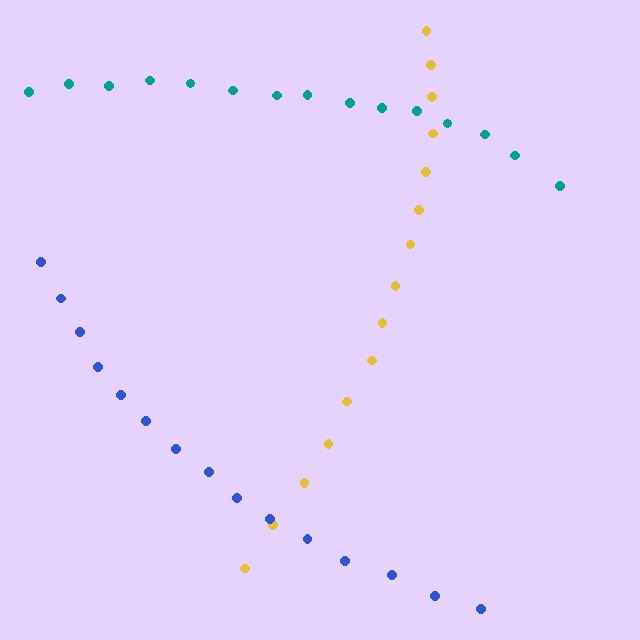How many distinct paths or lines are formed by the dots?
There are 3 distinct paths.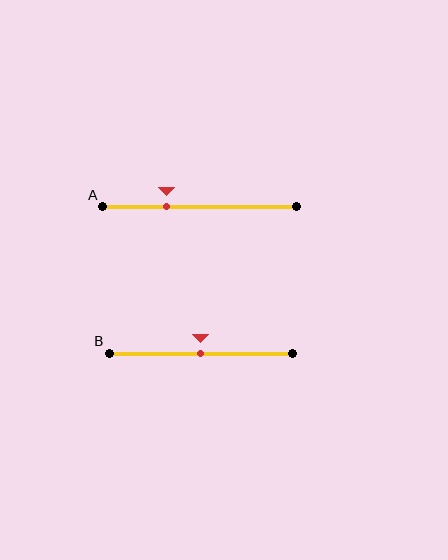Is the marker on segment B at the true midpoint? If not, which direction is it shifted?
Yes, the marker on segment B is at the true midpoint.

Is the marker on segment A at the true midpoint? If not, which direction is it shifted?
No, the marker on segment A is shifted to the left by about 17% of the segment length.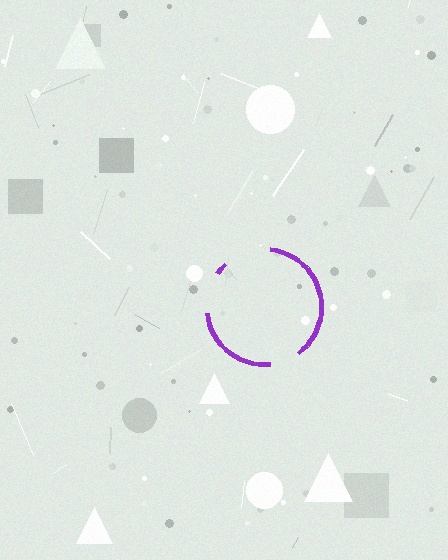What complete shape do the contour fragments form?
The contour fragments form a circle.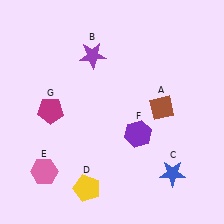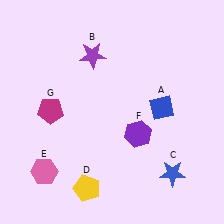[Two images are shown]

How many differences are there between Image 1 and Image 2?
There is 1 difference between the two images.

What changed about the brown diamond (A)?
In Image 1, A is brown. In Image 2, it changed to blue.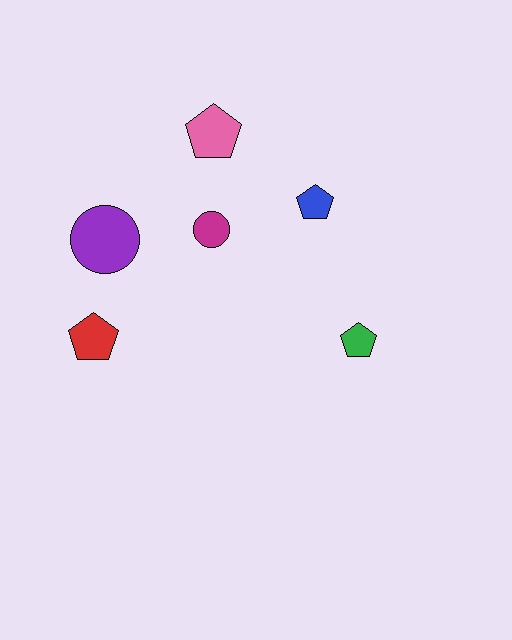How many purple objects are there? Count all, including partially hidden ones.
There is 1 purple object.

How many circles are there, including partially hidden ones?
There are 2 circles.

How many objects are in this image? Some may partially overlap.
There are 6 objects.